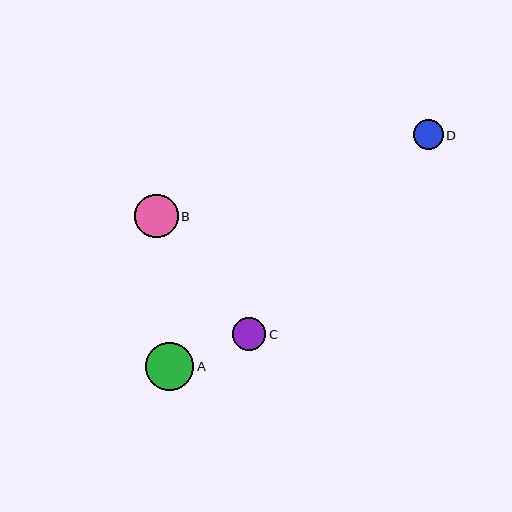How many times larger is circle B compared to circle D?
Circle B is approximately 1.5 times the size of circle D.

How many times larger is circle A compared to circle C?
Circle A is approximately 1.5 times the size of circle C.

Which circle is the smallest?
Circle D is the smallest with a size of approximately 30 pixels.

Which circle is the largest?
Circle A is the largest with a size of approximately 48 pixels.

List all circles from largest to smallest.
From largest to smallest: A, B, C, D.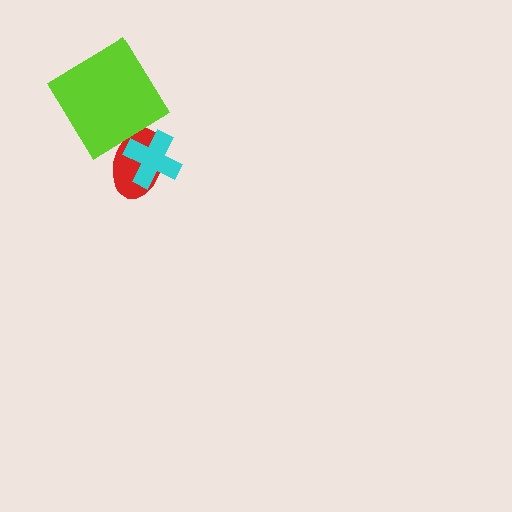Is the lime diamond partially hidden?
No, no other shape covers it.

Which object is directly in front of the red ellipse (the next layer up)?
The cyan cross is directly in front of the red ellipse.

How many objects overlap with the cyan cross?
1 object overlaps with the cyan cross.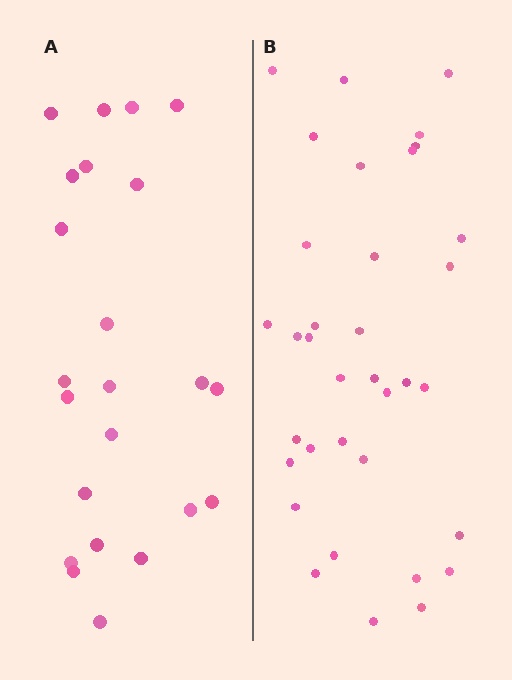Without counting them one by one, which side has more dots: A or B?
Region B (the right region) has more dots.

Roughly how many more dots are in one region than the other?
Region B has roughly 12 or so more dots than region A.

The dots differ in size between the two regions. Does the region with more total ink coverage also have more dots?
No. Region A has more total ink coverage because its dots are larger, but region B actually contains more individual dots. Total area can be misleading — the number of items is what matters here.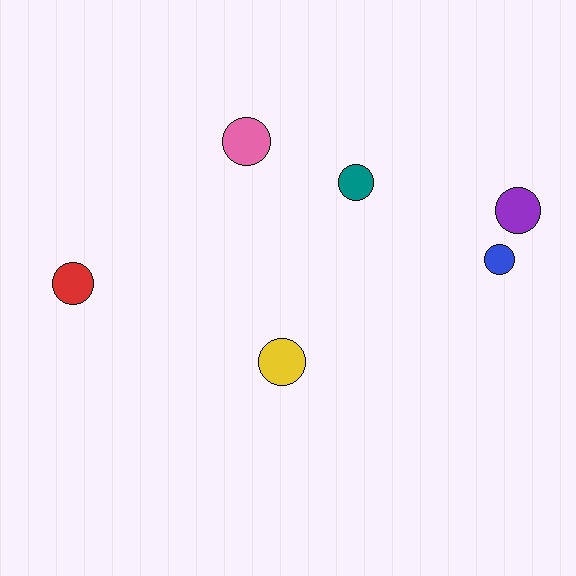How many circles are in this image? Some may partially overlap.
There are 6 circles.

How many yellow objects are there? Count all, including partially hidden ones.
There is 1 yellow object.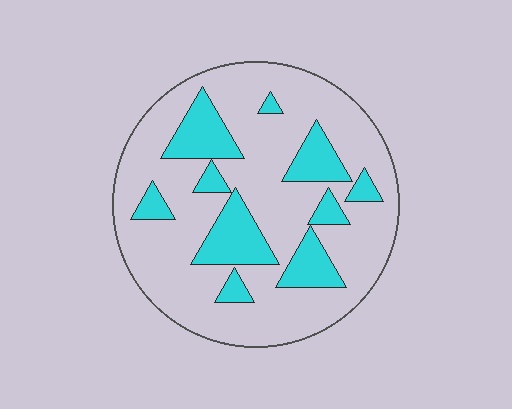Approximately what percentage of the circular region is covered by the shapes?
Approximately 25%.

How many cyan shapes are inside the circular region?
10.